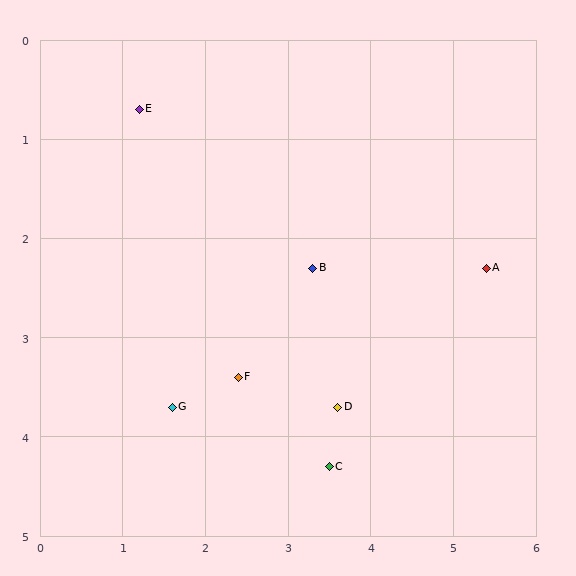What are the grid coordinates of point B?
Point B is at approximately (3.3, 2.3).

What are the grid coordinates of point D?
Point D is at approximately (3.6, 3.7).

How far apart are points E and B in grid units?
Points E and B are about 2.6 grid units apart.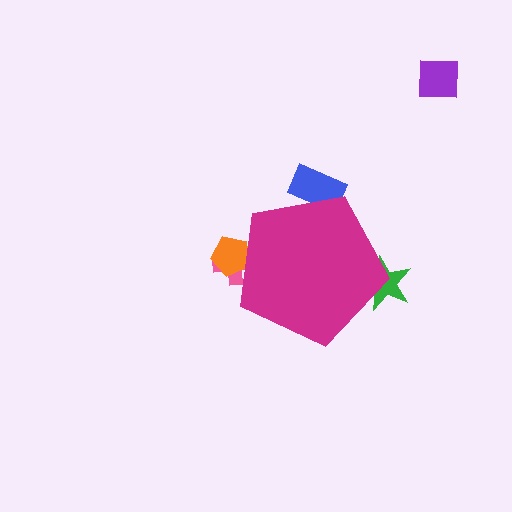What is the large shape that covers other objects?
A magenta pentagon.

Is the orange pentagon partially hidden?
Yes, the orange pentagon is partially hidden behind the magenta pentagon.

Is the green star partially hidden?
Yes, the green star is partially hidden behind the magenta pentagon.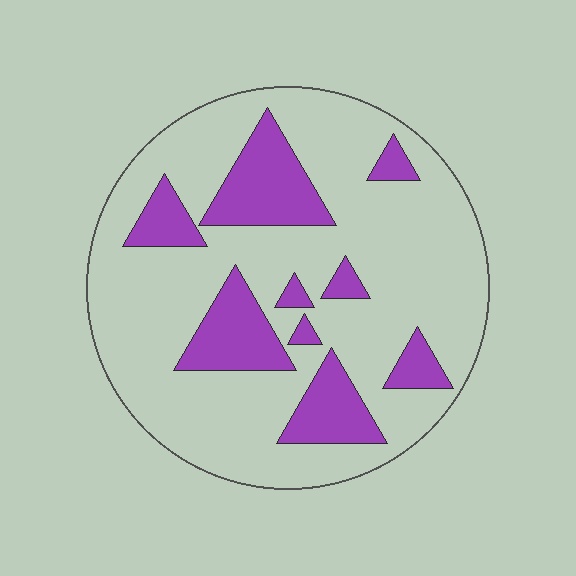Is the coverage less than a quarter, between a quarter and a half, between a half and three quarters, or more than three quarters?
Less than a quarter.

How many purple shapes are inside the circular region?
9.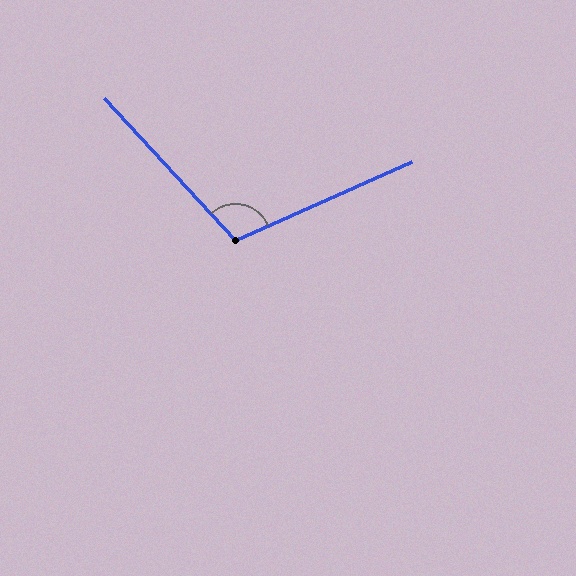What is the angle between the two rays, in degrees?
Approximately 109 degrees.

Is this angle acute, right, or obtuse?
It is obtuse.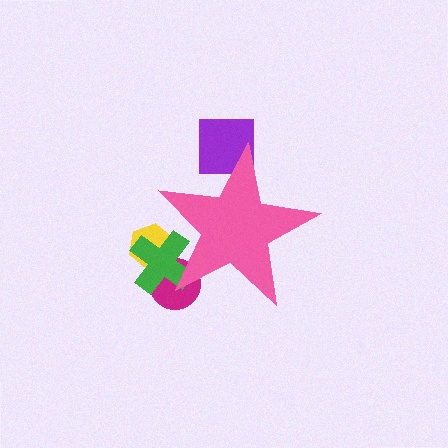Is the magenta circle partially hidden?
Yes, the magenta circle is partially hidden behind the pink star.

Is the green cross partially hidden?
Yes, the green cross is partially hidden behind the pink star.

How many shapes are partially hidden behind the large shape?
4 shapes are partially hidden.